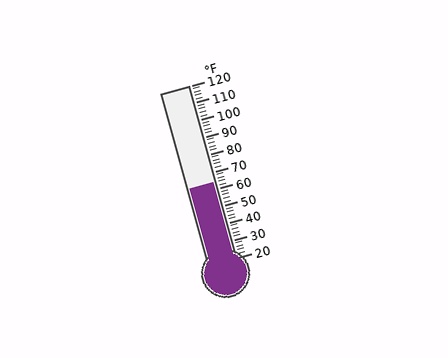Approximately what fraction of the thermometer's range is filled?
The thermometer is filled to approximately 45% of its range.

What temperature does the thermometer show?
The thermometer shows approximately 64°F.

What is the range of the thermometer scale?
The thermometer scale ranges from 20°F to 120°F.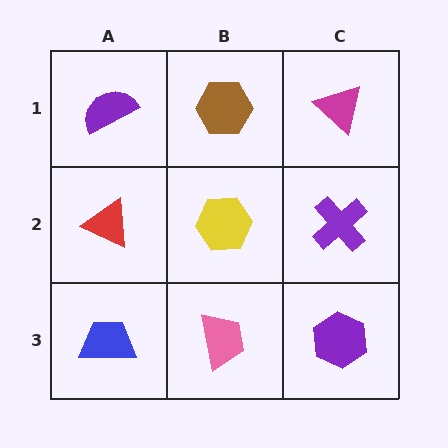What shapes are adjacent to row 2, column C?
A magenta triangle (row 1, column C), a purple hexagon (row 3, column C), a yellow hexagon (row 2, column B).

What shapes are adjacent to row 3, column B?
A yellow hexagon (row 2, column B), a blue trapezoid (row 3, column A), a purple hexagon (row 3, column C).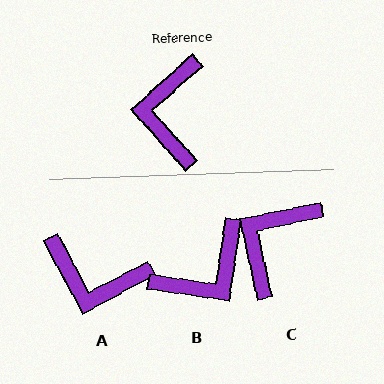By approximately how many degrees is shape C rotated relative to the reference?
Approximately 30 degrees clockwise.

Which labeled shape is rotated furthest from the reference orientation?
B, about 130 degrees away.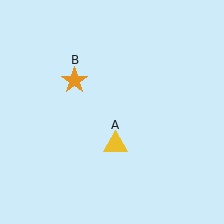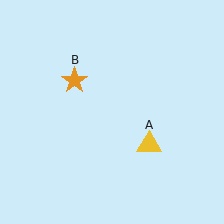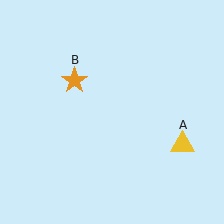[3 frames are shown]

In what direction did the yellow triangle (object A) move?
The yellow triangle (object A) moved right.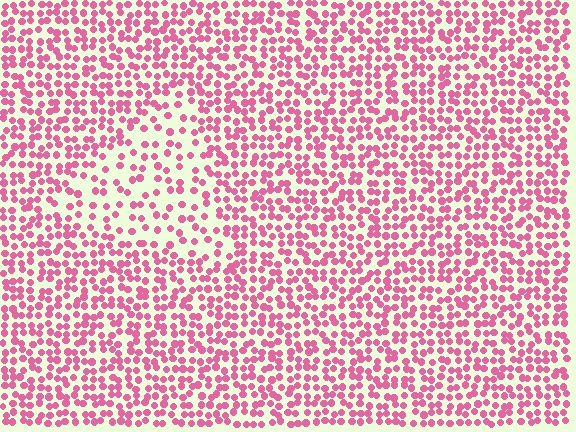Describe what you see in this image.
The image contains small pink elements arranged at two different densities. A triangle-shaped region is visible where the elements are less densely packed than the surrounding area.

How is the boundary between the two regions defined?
The boundary is defined by a change in element density (approximately 2.0x ratio). All elements are the same color, size, and shape.